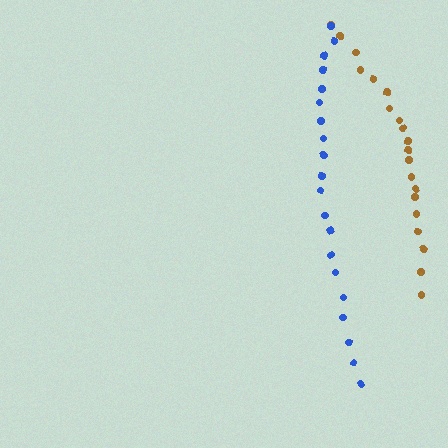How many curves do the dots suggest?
There are 2 distinct paths.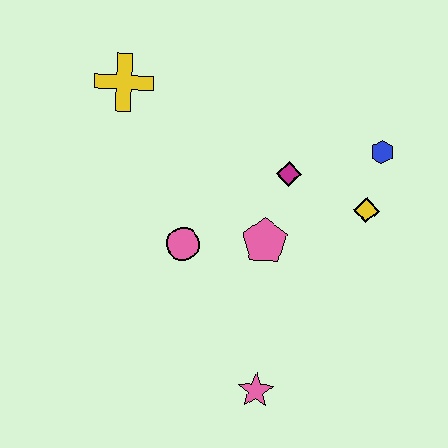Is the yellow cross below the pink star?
No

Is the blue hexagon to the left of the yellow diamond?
No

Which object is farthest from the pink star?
The yellow cross is farthest from the pink star.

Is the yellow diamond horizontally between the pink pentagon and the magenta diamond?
No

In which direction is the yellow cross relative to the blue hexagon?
The yellow cross is to the left of the blue hexagon.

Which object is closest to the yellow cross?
The pink circle is closest to the yellow cross.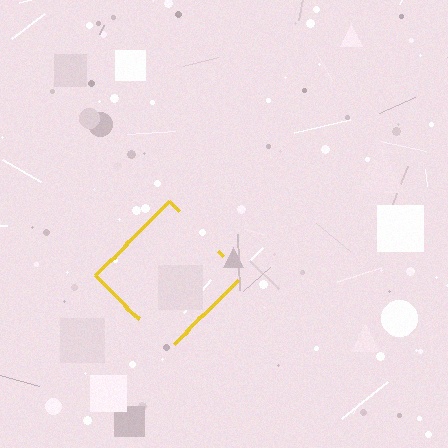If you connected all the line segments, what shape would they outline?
They would outline a diamond.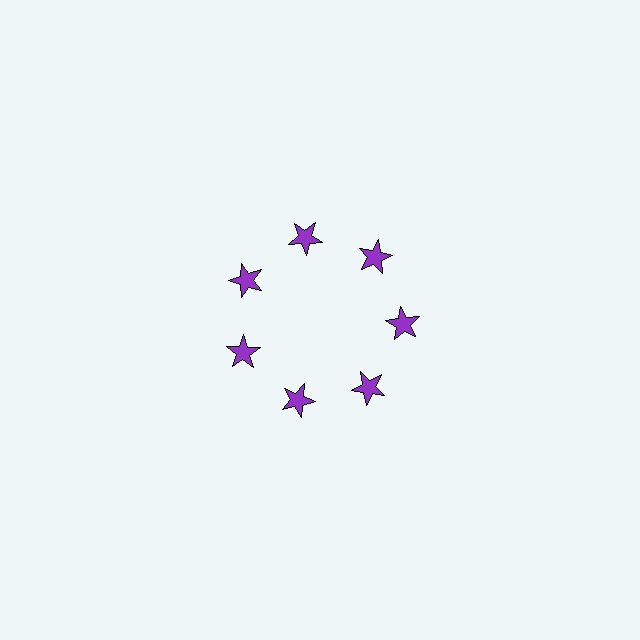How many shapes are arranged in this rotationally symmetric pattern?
There are 7 shapes, arranged in 7 groups of 1.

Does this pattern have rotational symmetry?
Yes, this pattern has 7-fold rotational symmetry. It looks the same after rotating 51 degrees around the center.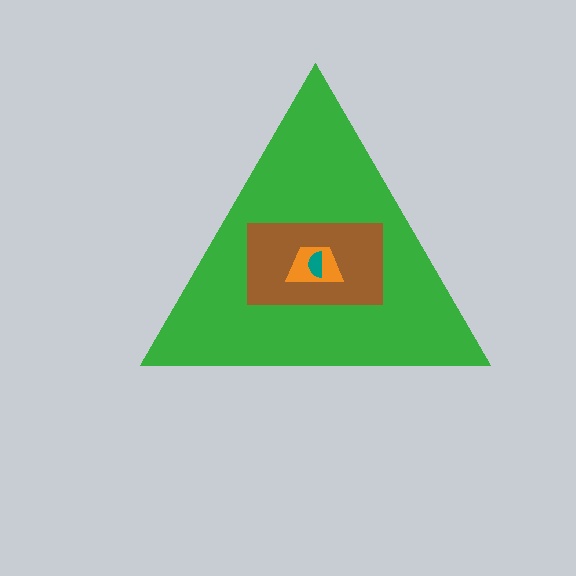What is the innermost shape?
The teal semicircle.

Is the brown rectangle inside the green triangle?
Yes.